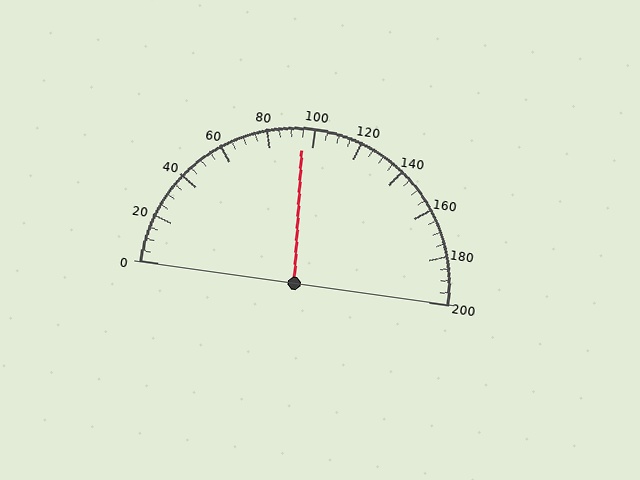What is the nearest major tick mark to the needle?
The nearest major tick mark is 100.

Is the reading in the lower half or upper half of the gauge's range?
The reading is in the lower half of the range (0 to 200).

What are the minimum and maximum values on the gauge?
The gauge ranges from 0 to 200.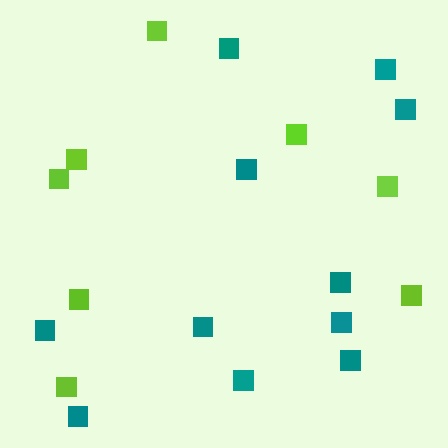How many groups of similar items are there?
There are 2 groups: one group of lime squares (8) and one group of teal squares (11).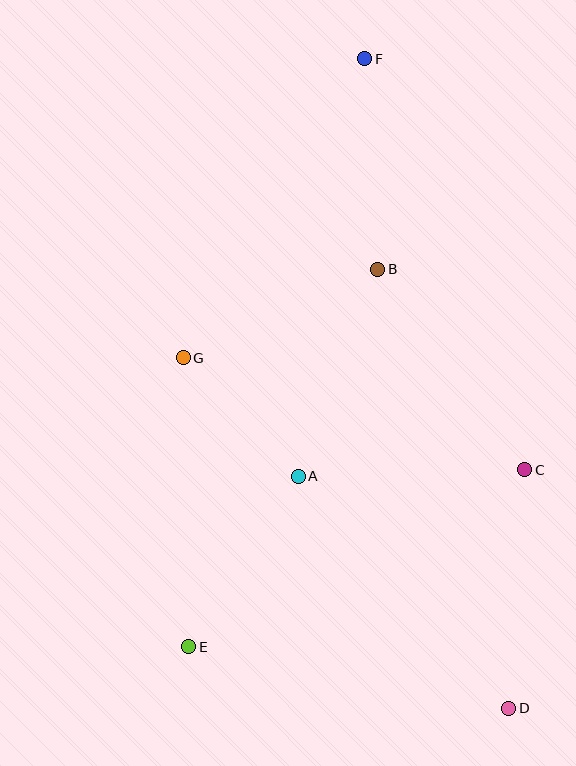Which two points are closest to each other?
Points A and G are closest to each other.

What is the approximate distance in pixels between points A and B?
The distance between A and B is approximately 221 pixels.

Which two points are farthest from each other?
Points D and F are farthest from each other.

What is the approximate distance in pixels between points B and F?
The distance between B and F is approximately 211 pixels.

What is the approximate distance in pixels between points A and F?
The distance between A and F is approximately 422 pixels.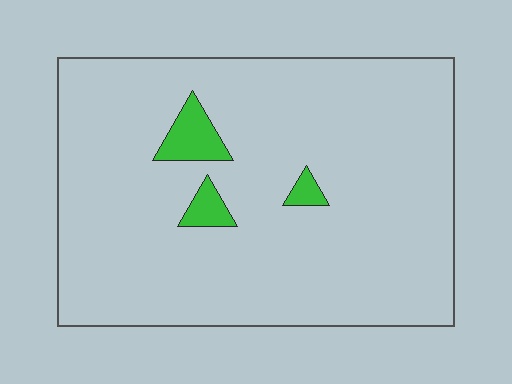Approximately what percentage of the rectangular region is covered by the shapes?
Approximately 5%.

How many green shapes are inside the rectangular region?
3.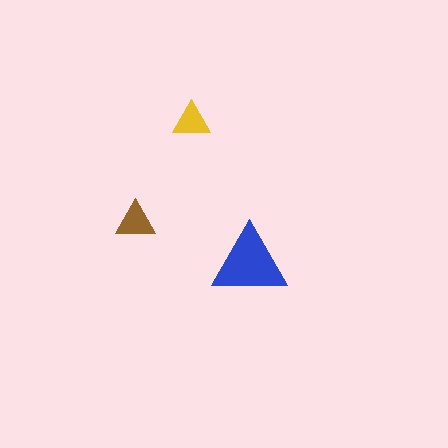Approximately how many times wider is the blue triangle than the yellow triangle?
About 2 times wider.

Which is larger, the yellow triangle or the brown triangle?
The brown one.